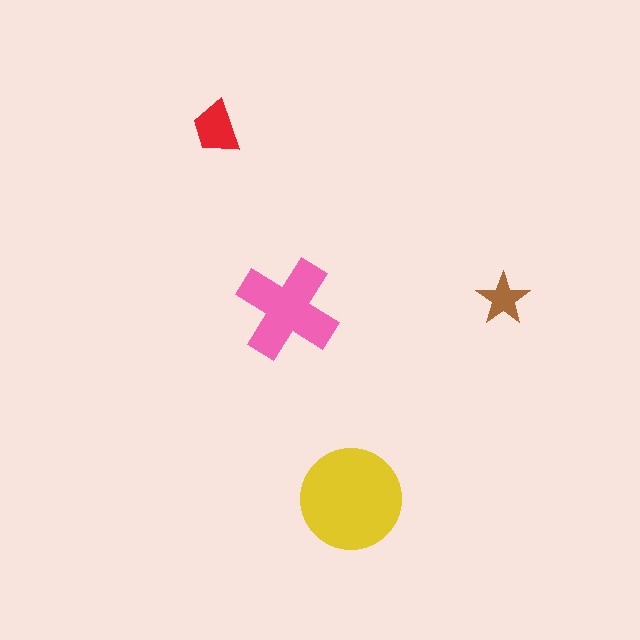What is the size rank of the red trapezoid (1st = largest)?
3rd.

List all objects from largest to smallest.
The yellow circle, the pink cross, the red trapezoid, the brown star.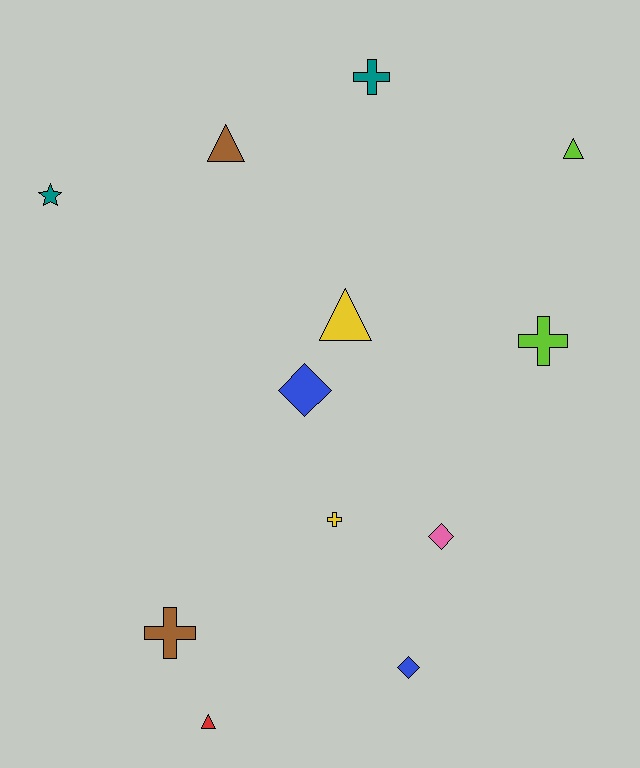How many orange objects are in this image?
There are no orange objects.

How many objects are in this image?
There are 12 objects.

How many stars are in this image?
There is 1 star.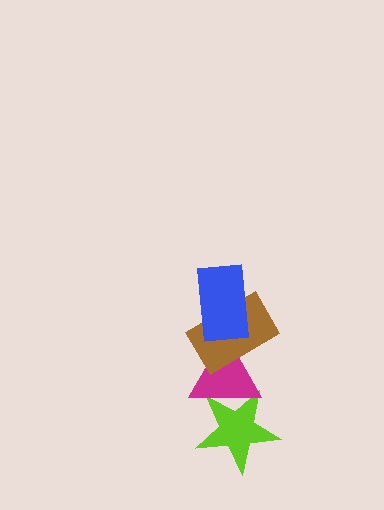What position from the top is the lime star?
The lime star is 4th from the top.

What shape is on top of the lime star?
The magenta triangle is on top of the lime star.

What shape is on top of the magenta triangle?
The brown rectangle is on top of the magenta triangle.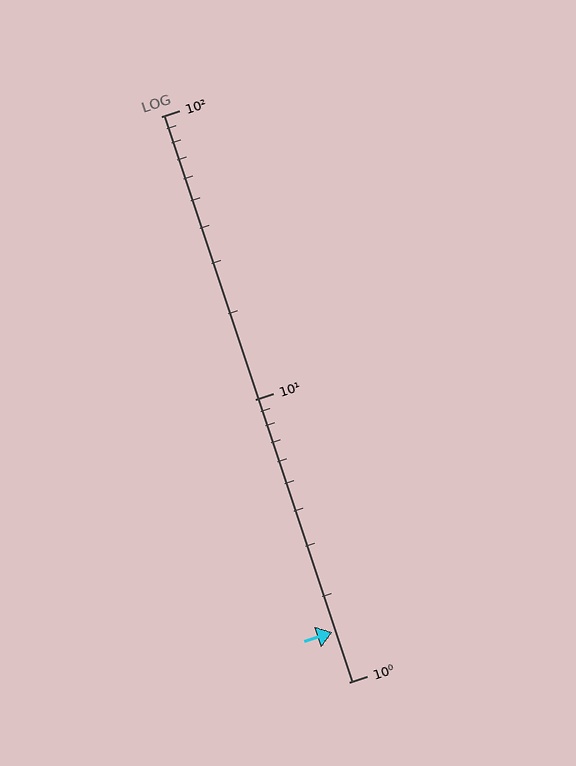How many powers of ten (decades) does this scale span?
The scale spans 2 decades, from 1 to 100.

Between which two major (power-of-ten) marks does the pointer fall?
The pointer is between 1 and 10.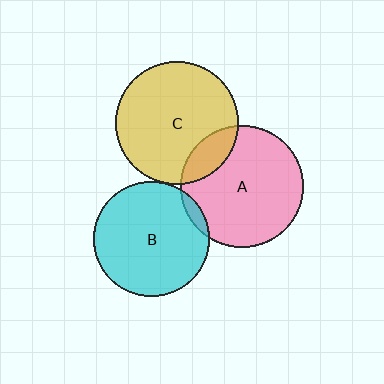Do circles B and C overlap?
Yes.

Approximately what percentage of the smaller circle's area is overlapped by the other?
Approximately 5%.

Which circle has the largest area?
Circle C (yellow).